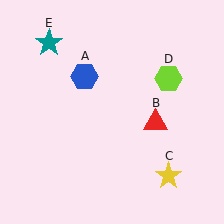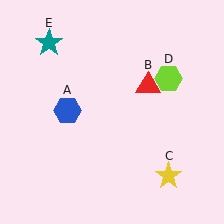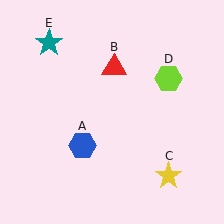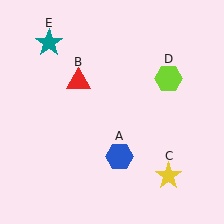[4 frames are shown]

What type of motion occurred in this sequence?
The blue hexagon (object A), red triangle (object B) rotated counterclockwise around the center of the scene.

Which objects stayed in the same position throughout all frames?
Yellow star (object C) and lime hexagon (object D) and teal star (object E) remained stationary.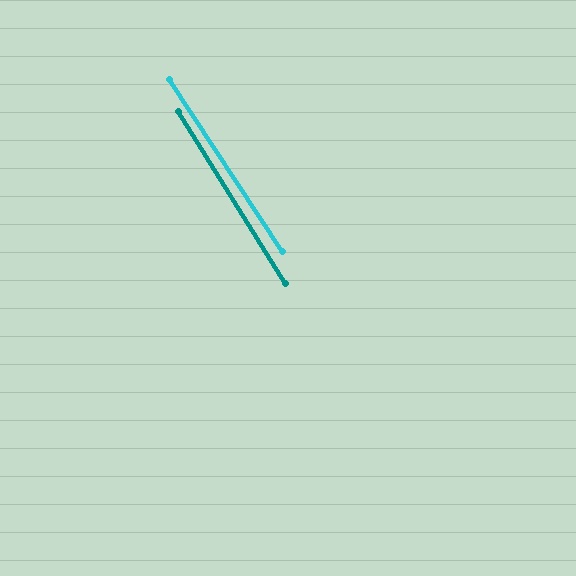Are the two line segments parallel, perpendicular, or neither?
Parallel — their directions differ by only 1.4°.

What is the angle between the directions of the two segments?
Approximately 1 degree.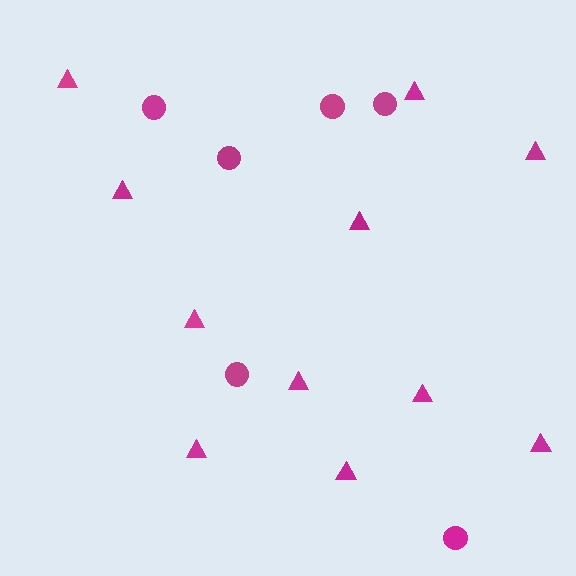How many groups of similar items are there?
There are 2 groups: one group of triangles (11) and one group of circles (6).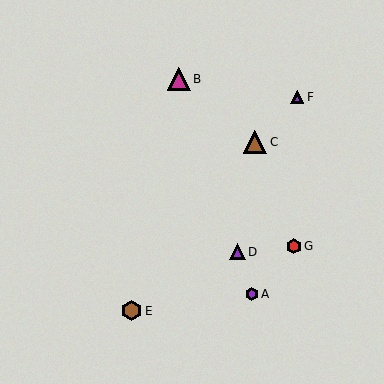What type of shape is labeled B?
Shape B is a magenta triangle.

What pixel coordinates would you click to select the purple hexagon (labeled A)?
Click at (252, 294) to select the purple hexagon A.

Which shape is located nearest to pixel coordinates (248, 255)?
The purple triangle (labeled D) at (237, 252) is nearest to that location.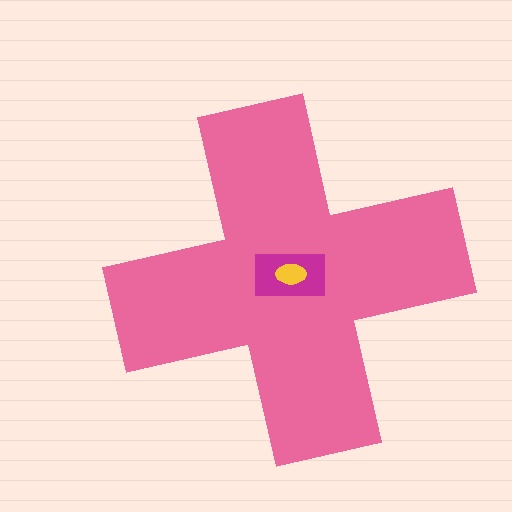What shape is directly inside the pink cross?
The magenta rectangle.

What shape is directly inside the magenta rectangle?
The yellow ellipse.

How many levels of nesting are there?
3.